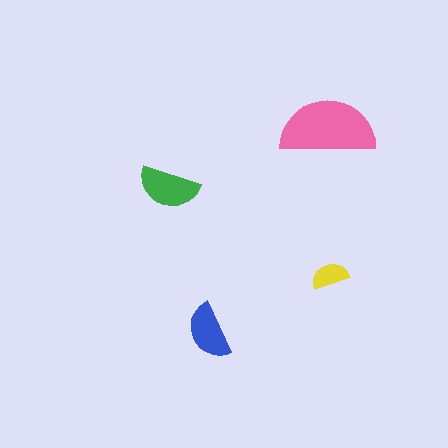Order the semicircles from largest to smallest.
the pink one, the green one, the blue one, the yellow one.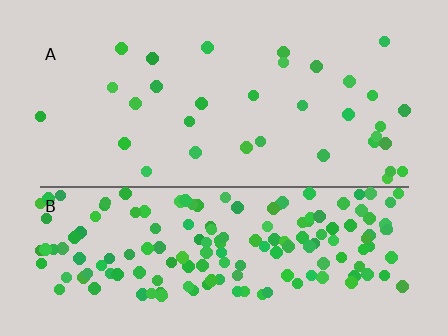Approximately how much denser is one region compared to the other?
Approximately 5.1× — region B over region A.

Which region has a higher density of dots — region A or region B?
B (the bottom).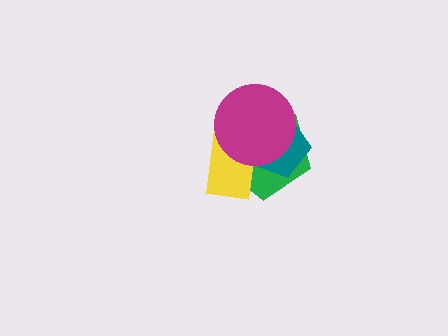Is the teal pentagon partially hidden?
Yes, it is partially covered by another shape.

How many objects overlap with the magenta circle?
3 objects overlap with the magenta circle.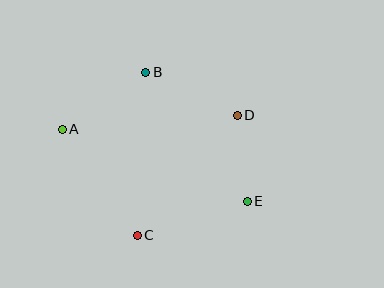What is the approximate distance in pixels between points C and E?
The distance between C and E is approximately 115 pixels.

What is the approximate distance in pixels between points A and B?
The distance between A and B is approximately 101 pixels.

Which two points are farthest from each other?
Points A and E are farthest from each other.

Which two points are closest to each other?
Points D and E are closest to each other.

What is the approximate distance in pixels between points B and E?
The distance between B and E is approximately 164 pixels.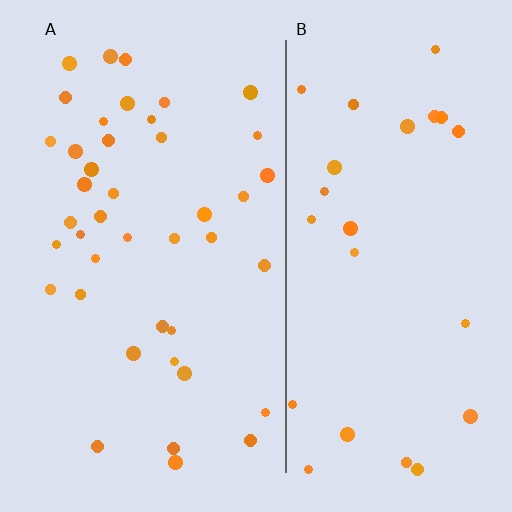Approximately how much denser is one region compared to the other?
Approximately 1.6× — region A over region B.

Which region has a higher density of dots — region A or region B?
A (the left).